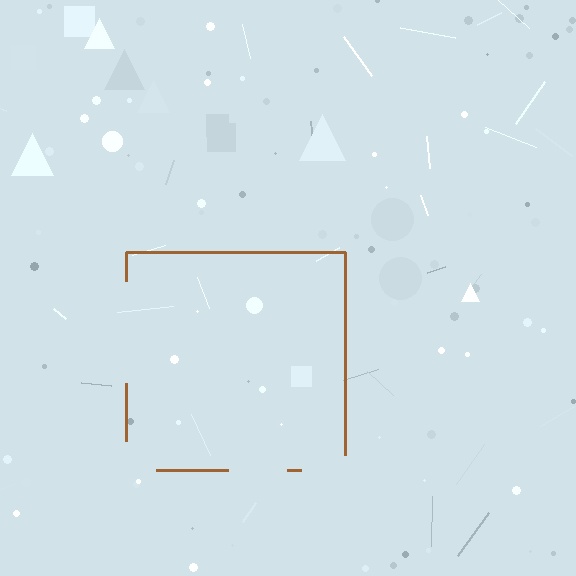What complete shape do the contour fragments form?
The contour fragments form a square.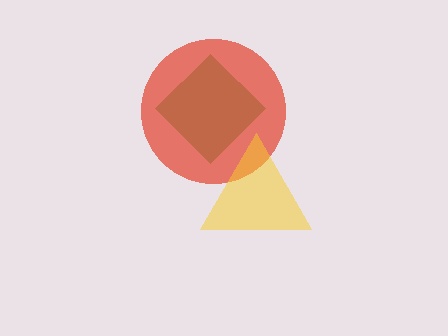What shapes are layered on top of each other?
The layered shapes are: a green diamond, a red circle, a yellow triangle.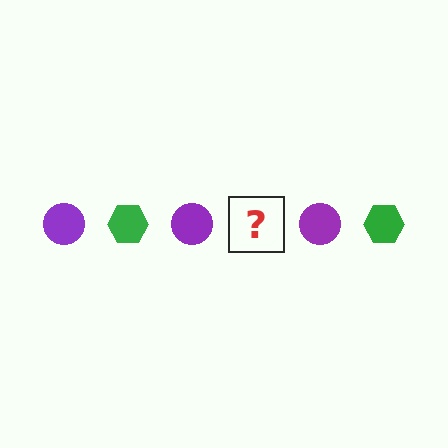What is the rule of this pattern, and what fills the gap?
The rule is that the pattern alternates between purple circle and green hexagon. The gap should be filled with a green hexagon.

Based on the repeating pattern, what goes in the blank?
The blank should be a green hexagon.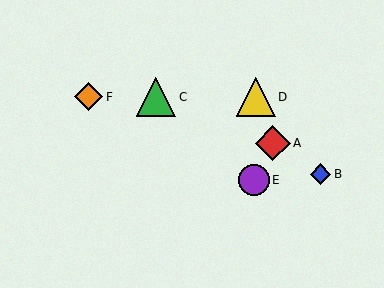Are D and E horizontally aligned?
No, D is at y≈97 and E is at y≈180.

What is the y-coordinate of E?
Object E is at y≈180.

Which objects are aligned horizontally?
Objects C, D, F are aligned horizontally.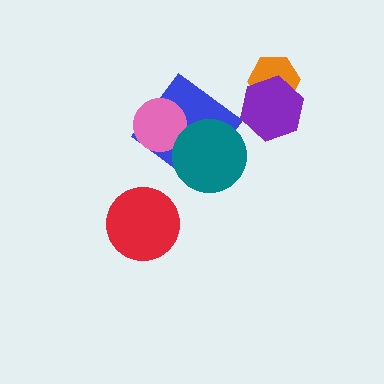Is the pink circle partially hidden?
No, no other shape covers it.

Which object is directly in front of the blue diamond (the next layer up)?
The pink circle is directly in front of the blue diamond.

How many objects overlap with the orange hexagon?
1 object overlaps with the orange hexagon.